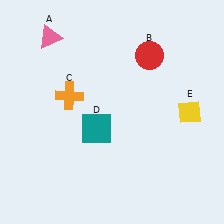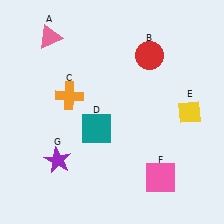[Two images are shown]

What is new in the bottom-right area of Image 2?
A pink square (F) was added in the bottom-right area of Image 2.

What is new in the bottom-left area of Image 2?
A purple star (G) was added in the bottom-left area of Image 2.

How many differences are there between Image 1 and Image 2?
There are 2 differences between the two images.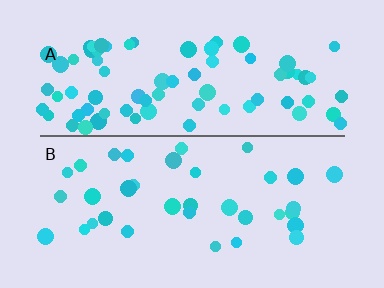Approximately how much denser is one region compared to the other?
Approximately 2.2× — region A over region B.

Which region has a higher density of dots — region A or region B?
A (the top).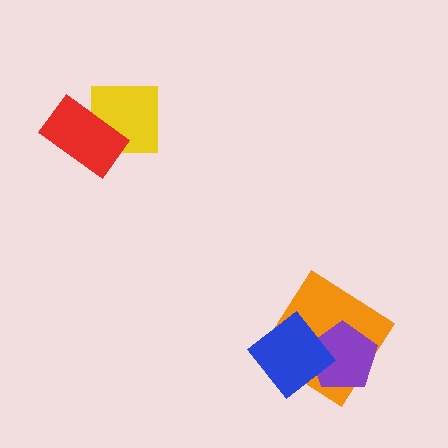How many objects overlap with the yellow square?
1 object overlaps with the yellow square.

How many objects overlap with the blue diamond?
2 objects overlap with the blue diamond.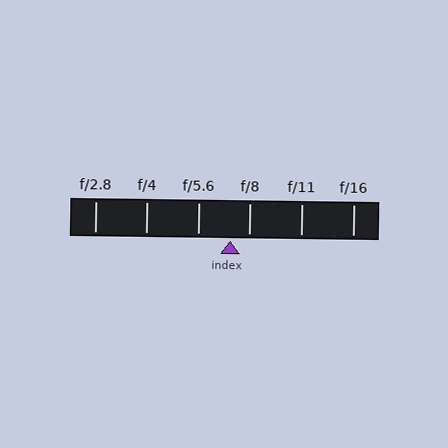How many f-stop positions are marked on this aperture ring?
There are 6 f-stop positions marked.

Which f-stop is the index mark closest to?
The index mark is closest to f/8.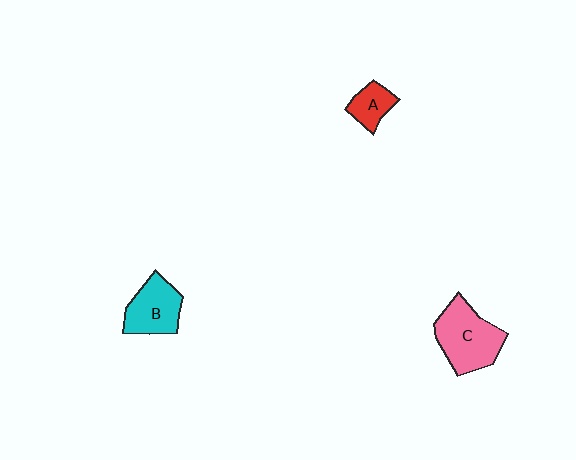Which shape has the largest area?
Shape C (pink).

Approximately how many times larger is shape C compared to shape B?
Approximately 1.4 times.